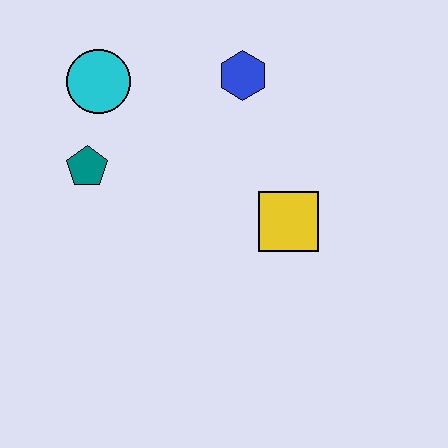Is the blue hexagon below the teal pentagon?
No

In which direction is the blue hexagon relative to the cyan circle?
The blue hexagon is to the right of the cyan circle.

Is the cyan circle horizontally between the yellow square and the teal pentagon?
Yes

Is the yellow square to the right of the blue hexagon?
Yes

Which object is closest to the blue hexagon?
The cyan circle is closest to the blue hexagon.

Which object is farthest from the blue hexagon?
The teal pentagon is farthest from the blue hexagon.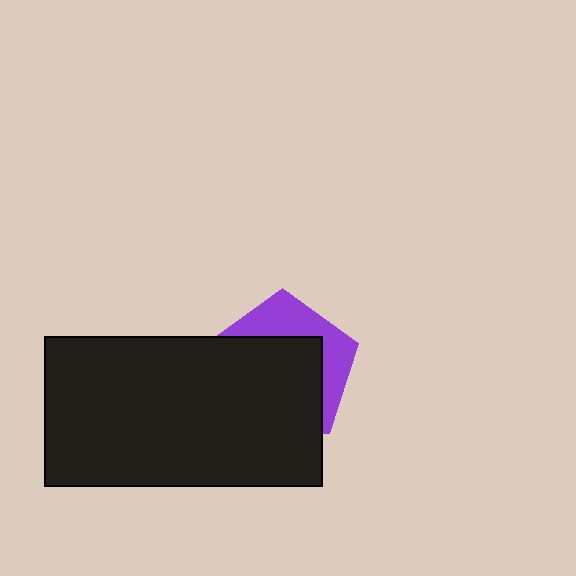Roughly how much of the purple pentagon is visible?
A small part of it is visible (roughly 34%).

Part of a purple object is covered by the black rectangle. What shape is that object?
It is a pentagon.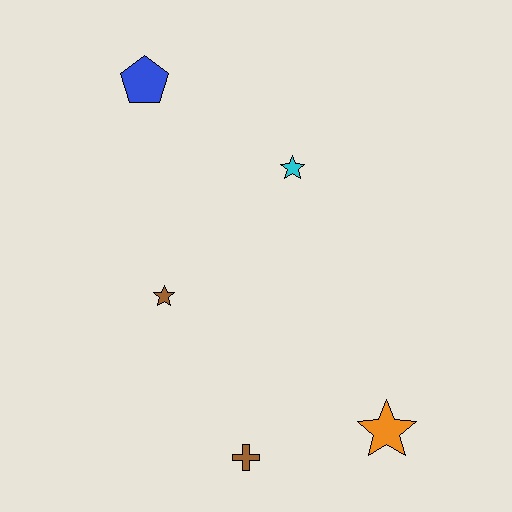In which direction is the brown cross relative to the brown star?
The brown cross is below the brown star.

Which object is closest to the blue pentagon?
The cyan star is closest to the blue pentagon.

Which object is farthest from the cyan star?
The brown cross is farthest from the cyan star.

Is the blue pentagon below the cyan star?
No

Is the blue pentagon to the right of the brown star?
No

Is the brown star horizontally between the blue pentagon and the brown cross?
Yes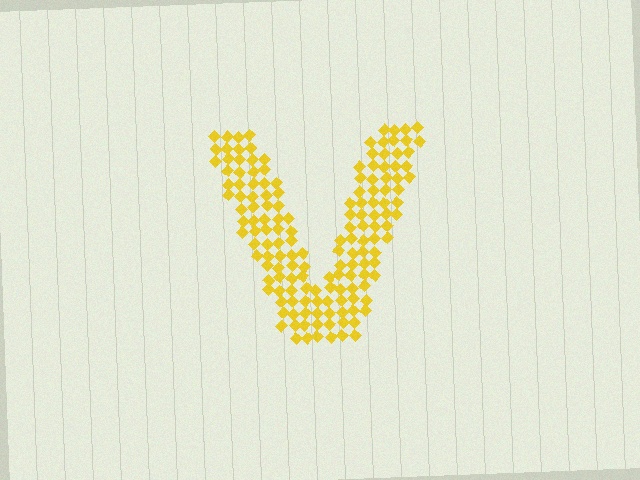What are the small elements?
The small elements are diamonds.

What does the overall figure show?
The overall figure shows the letter V.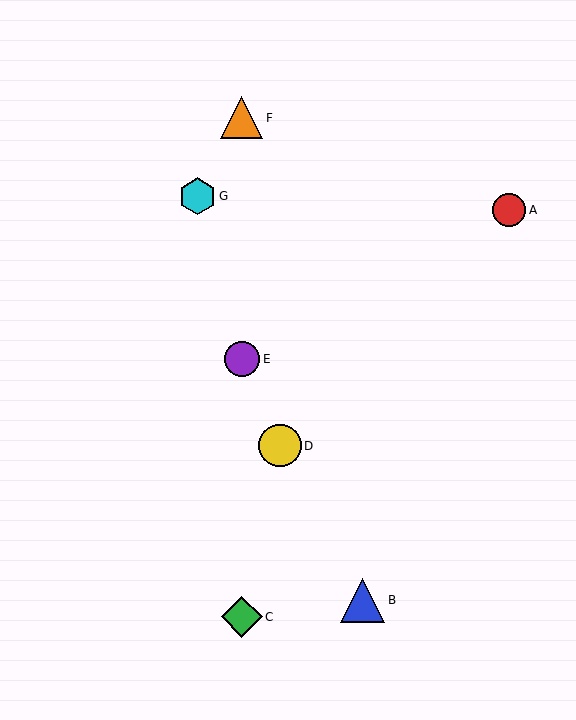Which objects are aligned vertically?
Objects C, E, F are aligned vertically.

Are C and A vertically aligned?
No, C is at x≈242 and A is at x≈509.